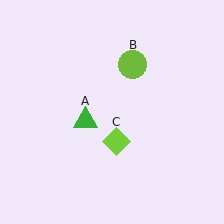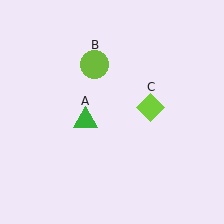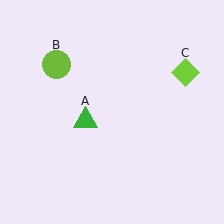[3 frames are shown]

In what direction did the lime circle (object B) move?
The lime circle (object B) moved left.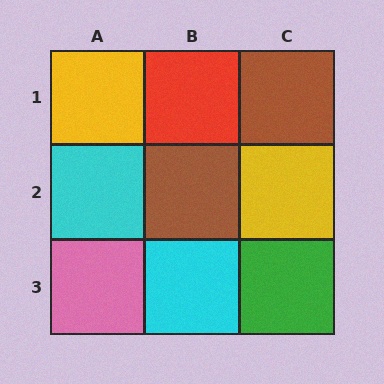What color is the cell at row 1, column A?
Yellow.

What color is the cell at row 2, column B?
Brown.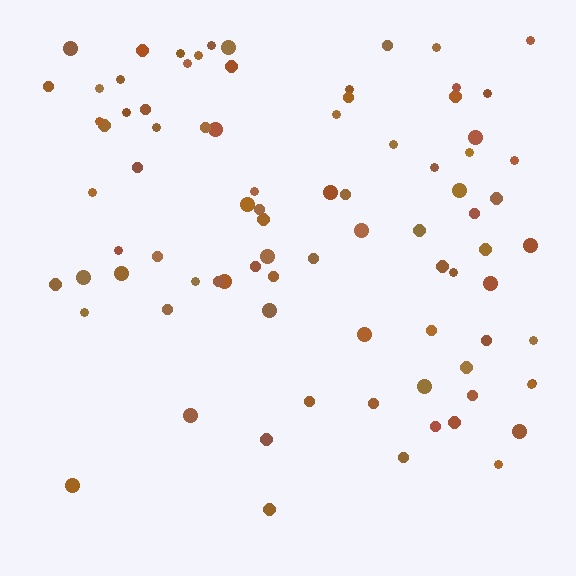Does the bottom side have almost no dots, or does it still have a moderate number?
Still a moderate number, just noticeably fewer than the top.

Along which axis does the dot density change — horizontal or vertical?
Vertical.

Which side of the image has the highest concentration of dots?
The top.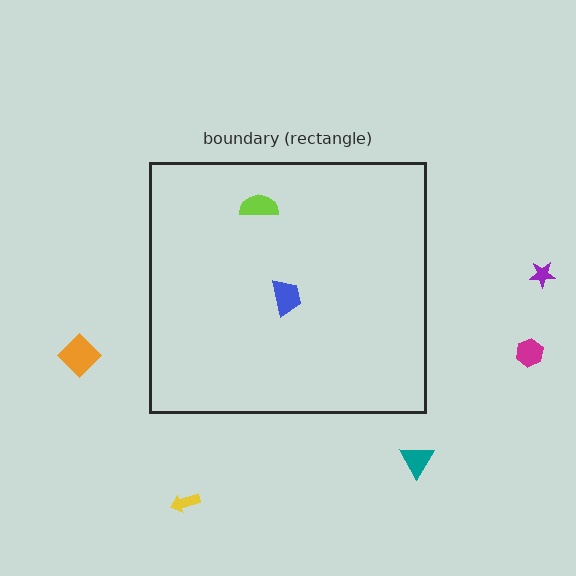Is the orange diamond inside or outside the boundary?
Outside.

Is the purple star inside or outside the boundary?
Outside.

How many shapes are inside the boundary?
2 inside, 5 outside.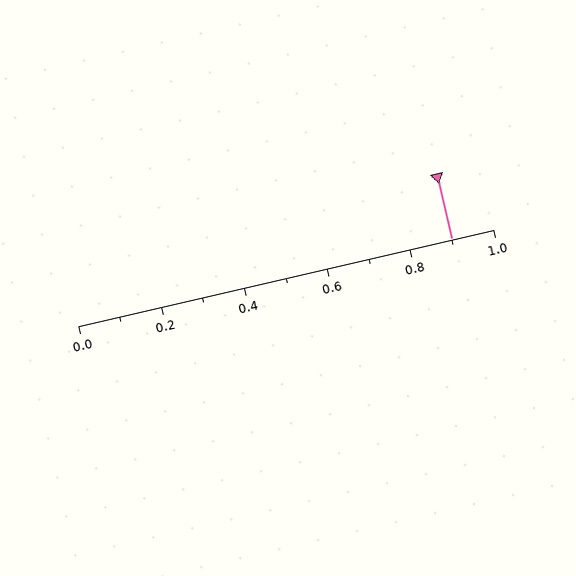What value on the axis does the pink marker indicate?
The marker indicates approximately 0.9.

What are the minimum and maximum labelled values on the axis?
The axis runs from 0.0 to 1.0.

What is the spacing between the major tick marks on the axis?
The major ticks are spaced 0.2 apart.